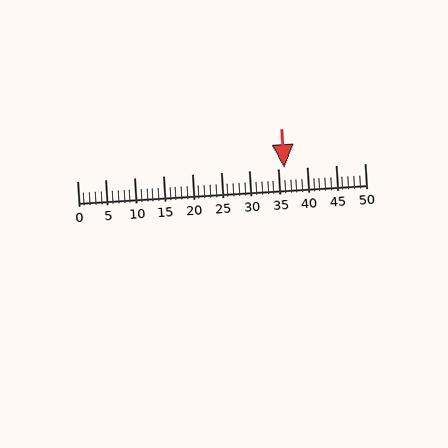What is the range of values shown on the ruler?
The ruler shows values from 0 to 50.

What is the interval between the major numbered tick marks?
The major tick marks are spaced 5 units apart.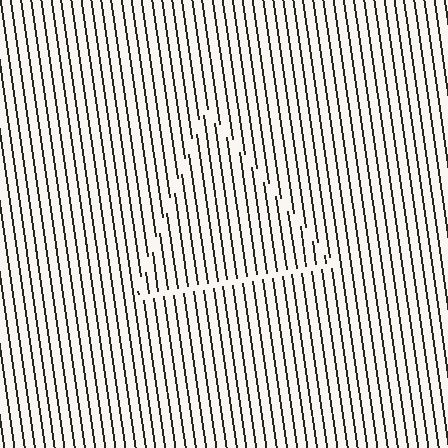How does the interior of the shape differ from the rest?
The interior of the shape contains the same grating, shifted by half a period — the contour is defined by the phase discontinuity where line-ends from the inner and outer gratings abut.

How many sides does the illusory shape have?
3 sides — the line-ends trace a triangle.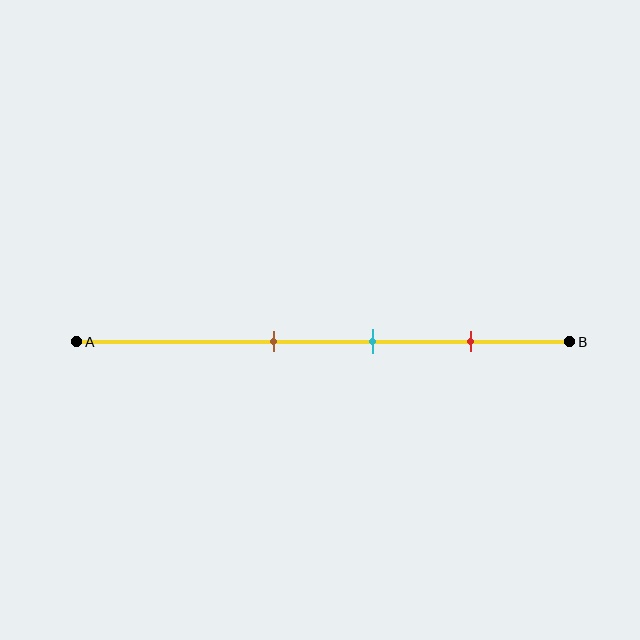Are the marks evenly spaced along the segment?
Yes, the marks are approximately evenly spaced.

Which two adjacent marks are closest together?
The brown and cyan marks are the closest adjacent pair.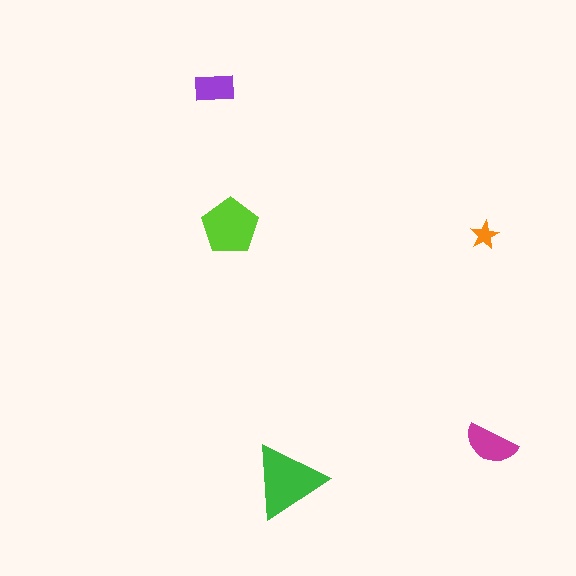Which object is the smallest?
The orange star.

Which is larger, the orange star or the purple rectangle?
The purple rectangle.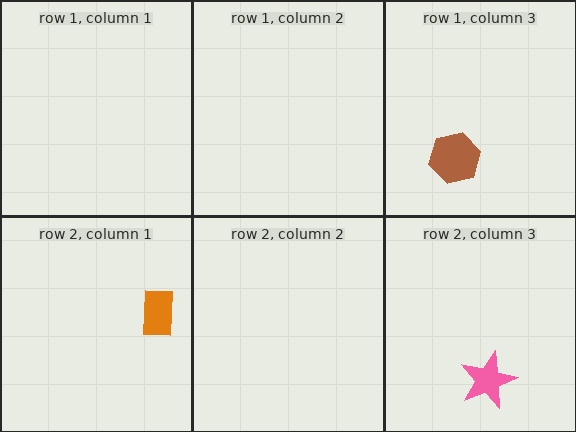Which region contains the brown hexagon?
The row 1, column 3 region.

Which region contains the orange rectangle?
The row 2, column 1 region.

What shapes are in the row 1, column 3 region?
The brown hexagon.